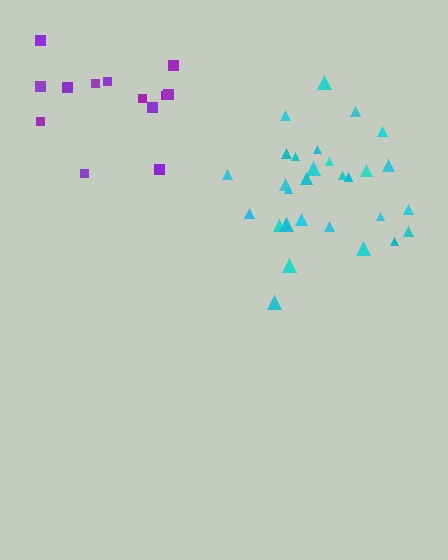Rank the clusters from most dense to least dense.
cyan, purple.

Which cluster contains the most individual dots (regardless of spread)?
Cyan (31).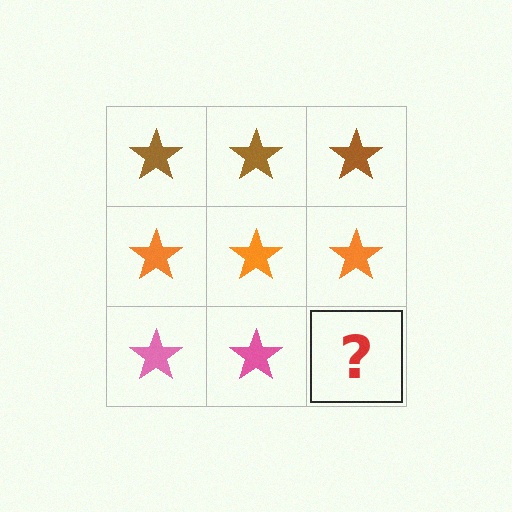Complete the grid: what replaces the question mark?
The question mark should be replaced with a pink star.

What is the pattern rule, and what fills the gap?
The rule is that each row has a consistent color. The gap should be filled with a pink star.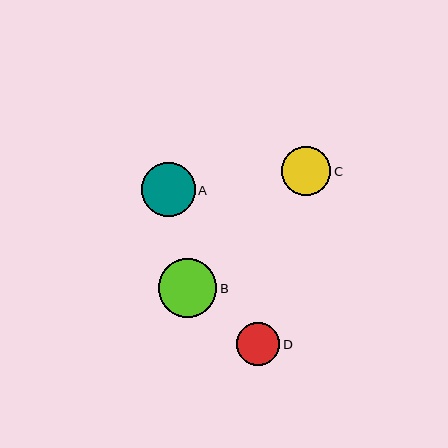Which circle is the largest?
Circle B is the largest with a size of approximately 59 pixels.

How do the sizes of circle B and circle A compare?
Circle B and circle A are approximately the same size.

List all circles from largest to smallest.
From largest to smallest: B, A, C, D.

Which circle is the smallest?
Circle D is the smallest with a size of approximately 43 pixels.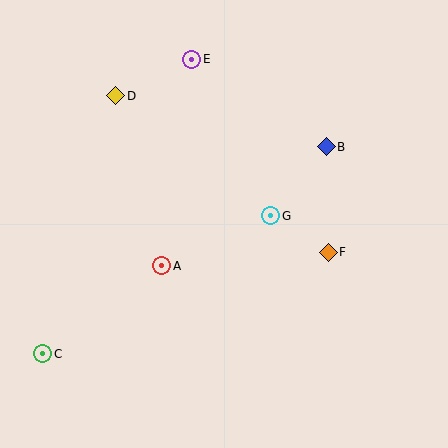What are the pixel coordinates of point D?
Point D is at (116, 96).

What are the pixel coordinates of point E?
Point E is at (192, 59).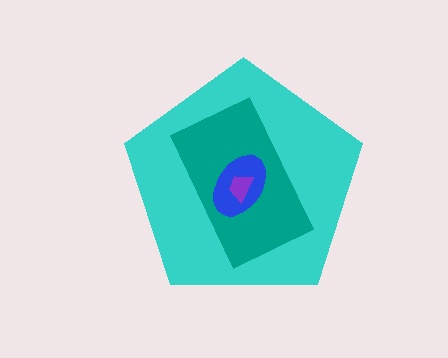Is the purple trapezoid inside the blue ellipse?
Yes.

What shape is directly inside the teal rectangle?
The blue ellipse.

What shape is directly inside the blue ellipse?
The purple trapezoid.